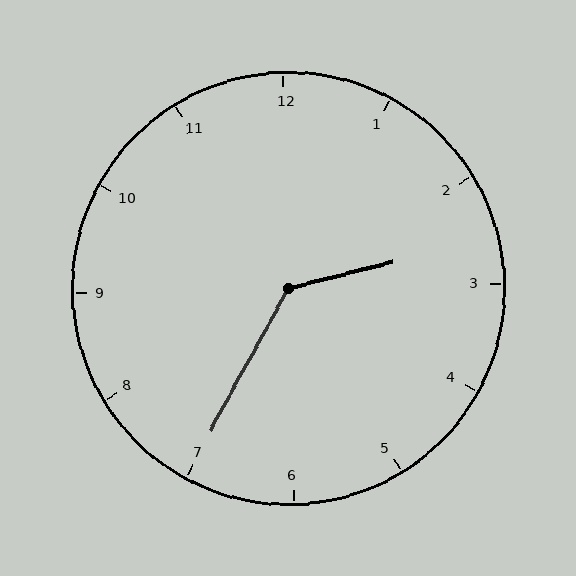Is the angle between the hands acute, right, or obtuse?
It is obtuse.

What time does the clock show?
2:35.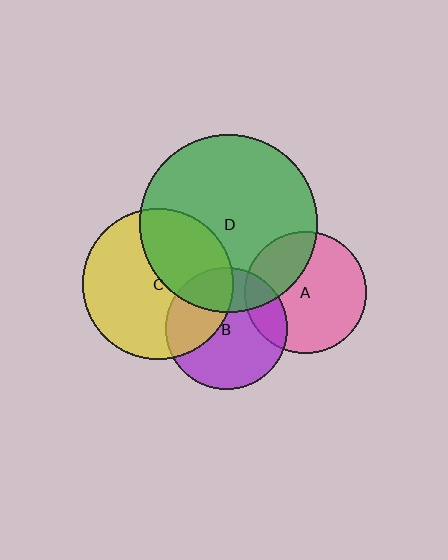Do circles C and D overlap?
Yes.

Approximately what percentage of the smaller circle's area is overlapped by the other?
Approximately 40%.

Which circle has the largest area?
Circle D (green).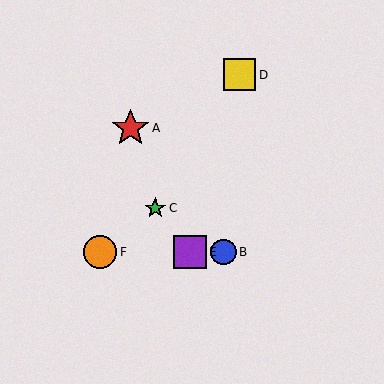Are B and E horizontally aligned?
Yes, both are at y≈252.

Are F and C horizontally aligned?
No, F is at y≈252 and C is at y≈208.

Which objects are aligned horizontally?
Objects B, E, F are aligned horizontally.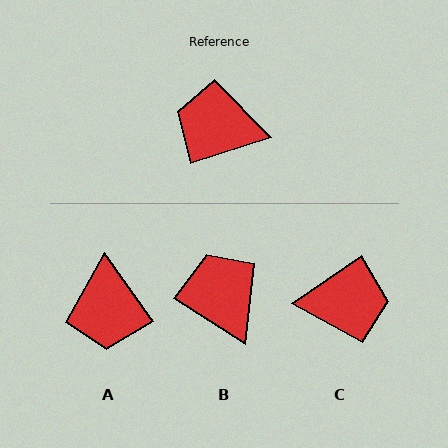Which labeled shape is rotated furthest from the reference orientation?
C, about 163 degrees away.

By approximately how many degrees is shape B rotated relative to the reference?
Approximately 51 degrees clockwise.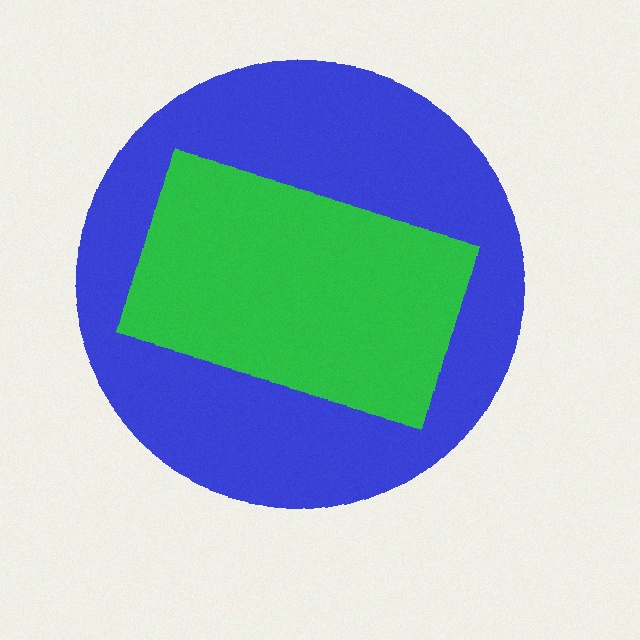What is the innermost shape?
The green rectangle.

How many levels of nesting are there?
2.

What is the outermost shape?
The blue circle.